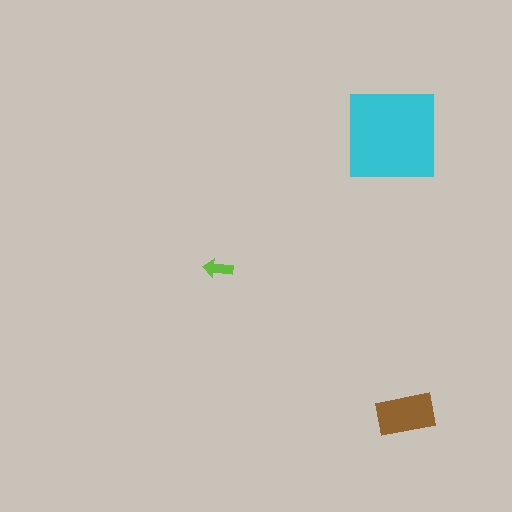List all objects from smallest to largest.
The lime arrow, the brown rectangle, the cyan square.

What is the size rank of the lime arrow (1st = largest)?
3rd.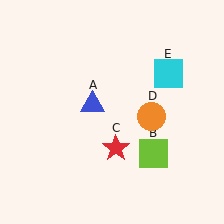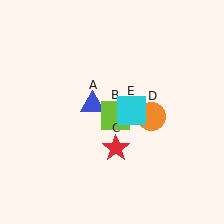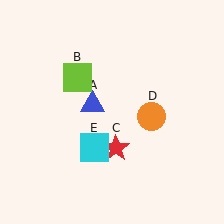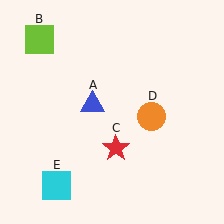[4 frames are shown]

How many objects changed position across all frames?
2 objects changed position: lime square (object B), cyan square (object E).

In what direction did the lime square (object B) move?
The lime square (object B) moved up and to the left.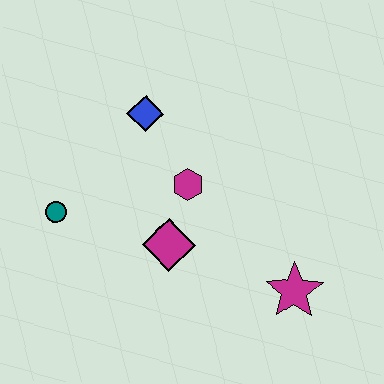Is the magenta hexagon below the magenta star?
No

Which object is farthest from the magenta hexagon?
The magenta star is farthest from the magenta hexagon.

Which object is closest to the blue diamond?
The magenta hexagon is closest to the blue diamond.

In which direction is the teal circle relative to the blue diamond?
The teal circle is below the blue diamond.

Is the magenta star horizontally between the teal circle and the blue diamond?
No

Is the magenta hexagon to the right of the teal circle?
Yes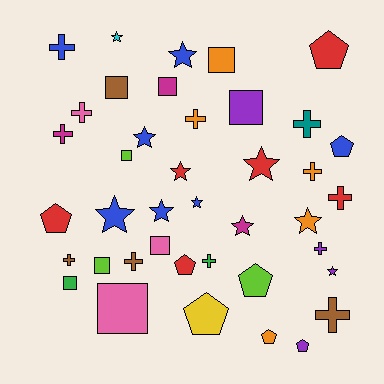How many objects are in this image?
There are 40 objects.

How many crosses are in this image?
There are 12 crosses.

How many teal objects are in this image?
There is 1 teal object.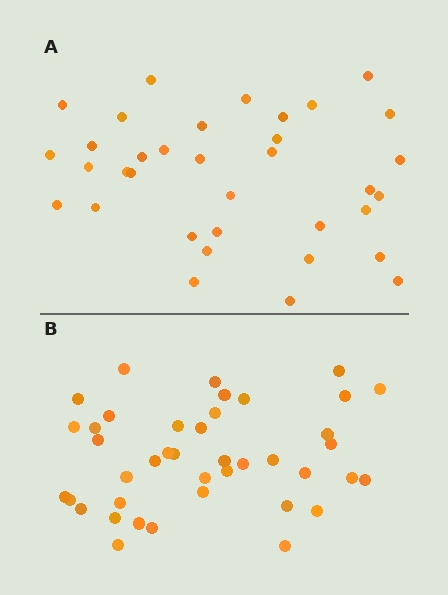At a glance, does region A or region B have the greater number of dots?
Region B (the bottom region) has more dots.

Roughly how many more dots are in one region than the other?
Region B has about 6 more dots than region A.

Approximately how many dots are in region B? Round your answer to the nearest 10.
About 40 dots. (The exact count is 41, which rounds to 40.)